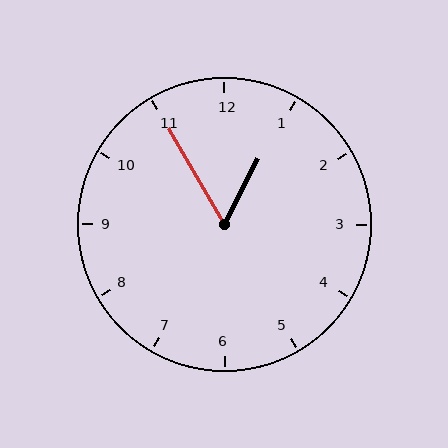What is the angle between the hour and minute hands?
Approximately 58 degrees.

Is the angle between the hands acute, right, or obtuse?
It is acute.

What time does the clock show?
12:55.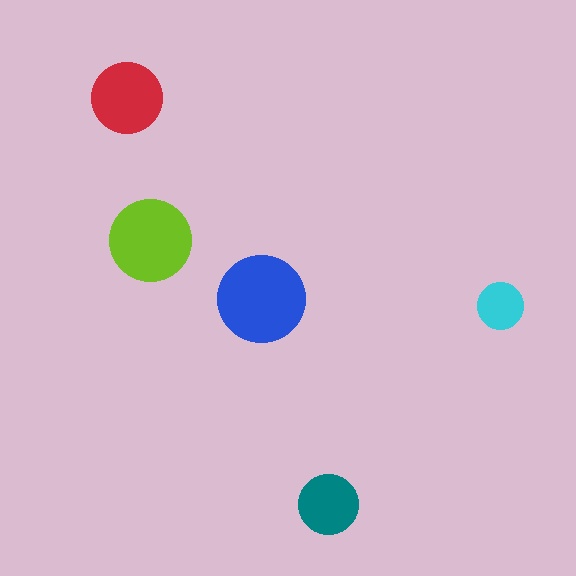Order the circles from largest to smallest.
the blue one, the lime one, the red one, the teal one, the cyan one.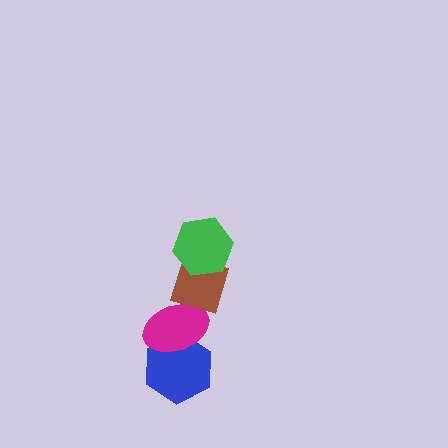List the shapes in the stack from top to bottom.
From top to bottom: the green hexagon, the brown diamond, the magenta ellipse, the blue hexagon.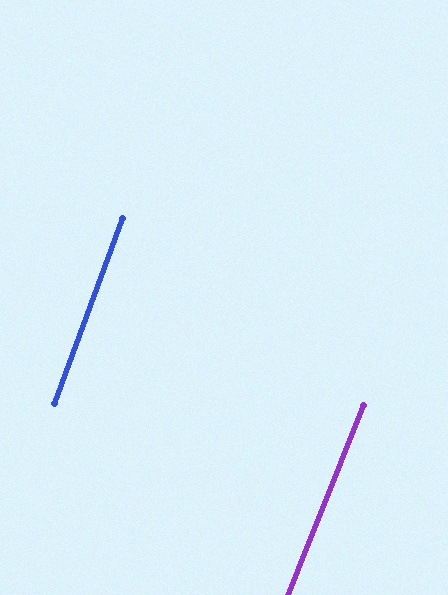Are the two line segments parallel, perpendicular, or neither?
Parallel — their directions differ by only 1.6°.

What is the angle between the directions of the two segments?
Approximately 2 degrees.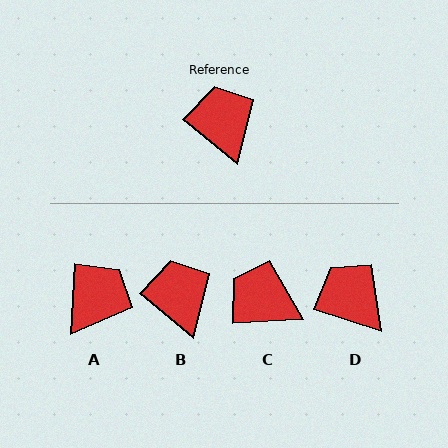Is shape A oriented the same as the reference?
No, it is off by about 54 degrees.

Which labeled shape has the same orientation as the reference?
B.